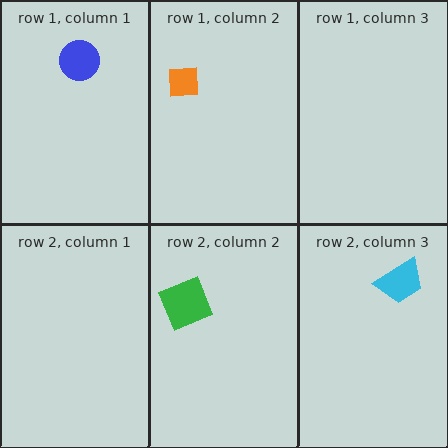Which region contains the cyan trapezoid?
The row 2, column 3 region.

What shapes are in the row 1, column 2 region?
The orange square.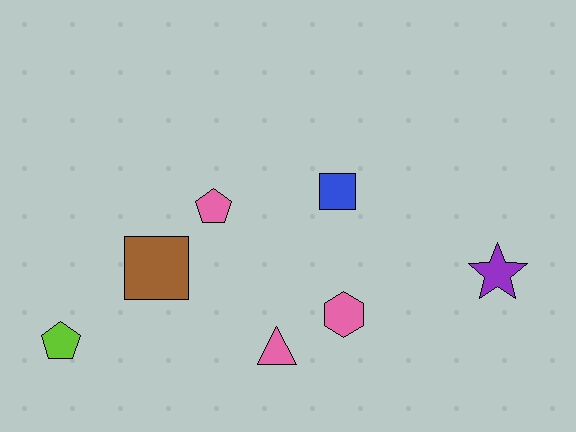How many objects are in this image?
There are 7 objects.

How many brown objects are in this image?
There is 1 brown object.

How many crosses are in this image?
There are no crosses.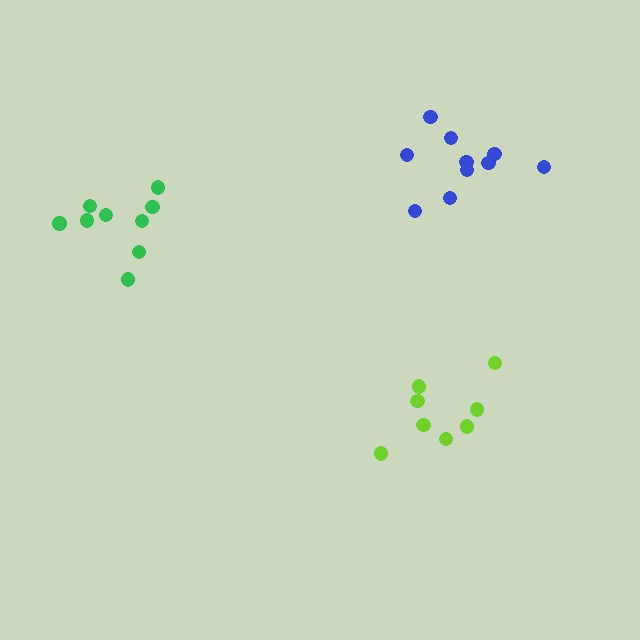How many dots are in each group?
Group 1: 10 dots, Group 2: 8 dots, Group 3: 9 dots (27 total).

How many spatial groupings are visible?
There are 3 spatial groupings.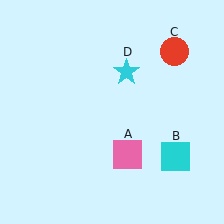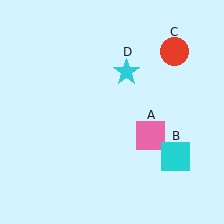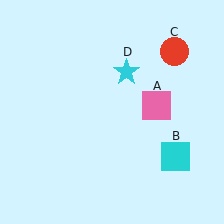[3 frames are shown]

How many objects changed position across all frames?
1 object changed position: pink square (object A).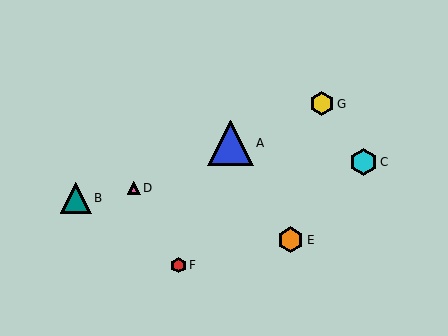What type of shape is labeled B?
Shape B is a teal triangle.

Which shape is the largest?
The blue triangle (labeled A) is the largest.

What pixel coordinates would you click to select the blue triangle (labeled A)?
Click at (230, 143) to select the blue triangle A.